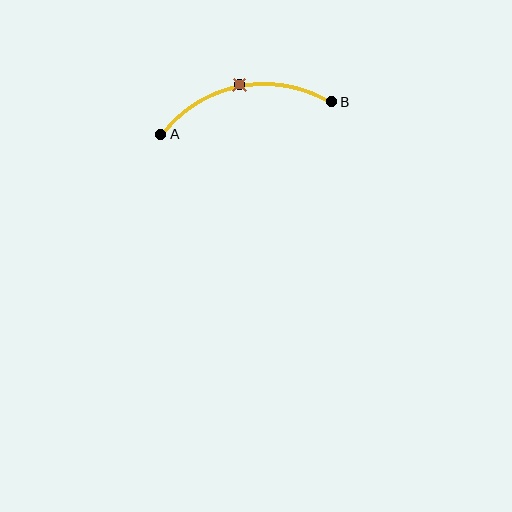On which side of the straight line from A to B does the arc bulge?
The arc bulges above the straight line connecting A and B.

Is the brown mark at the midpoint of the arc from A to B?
Yes. The brown mark lies on the arc at equal arc-length from both A and B — it is the arc midpoint.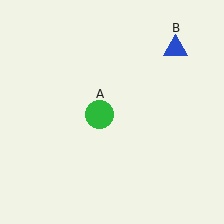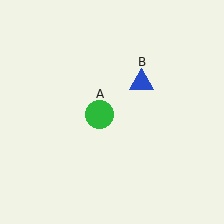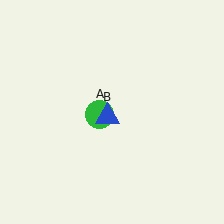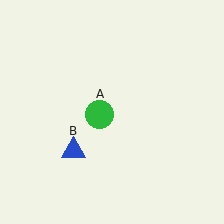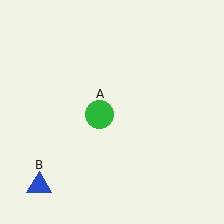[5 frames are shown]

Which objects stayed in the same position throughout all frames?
Green circle (object A) remained stationary.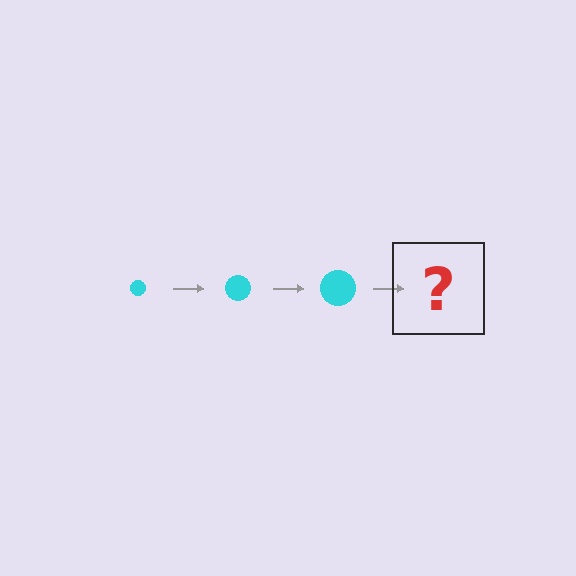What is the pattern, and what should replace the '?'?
The pattern is that the circle gets progressively larger each step. The '?' should be a cyan circle, larger than the previous one.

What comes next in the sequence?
The next element should be a cyan circle, larger than the previous one.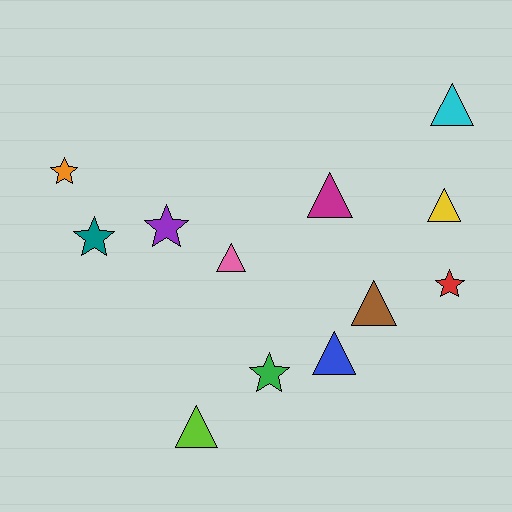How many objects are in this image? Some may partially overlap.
There are 12 objects.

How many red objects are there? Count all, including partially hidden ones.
There is 1 red object.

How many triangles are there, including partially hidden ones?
There are 7 triangles.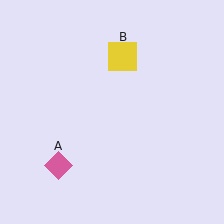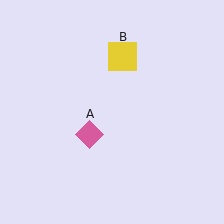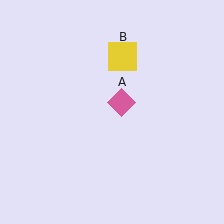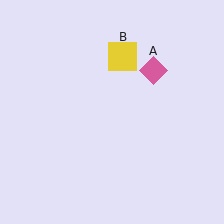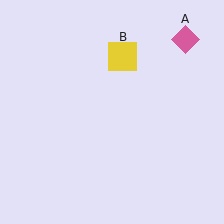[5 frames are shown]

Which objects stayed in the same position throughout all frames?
Yellow square (object B) remained stationary.